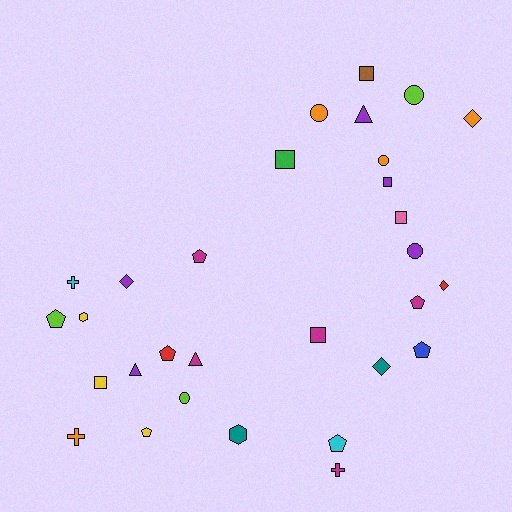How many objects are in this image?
There are 30 objects.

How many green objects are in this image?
There is 1 green object.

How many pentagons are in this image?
There are 7 pentagons.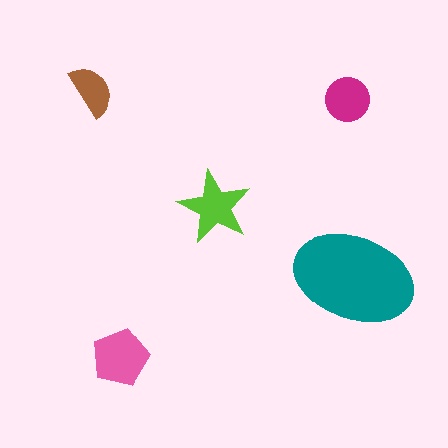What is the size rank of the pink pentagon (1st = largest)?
2nd.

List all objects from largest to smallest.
The teal ellipse, the pink pentagon, the lime star, the magenta circle, the brown semicircle.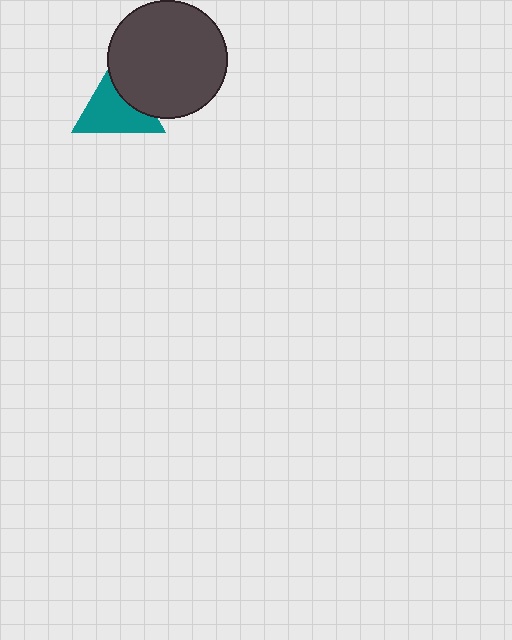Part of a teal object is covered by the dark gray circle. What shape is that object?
It is a triangle.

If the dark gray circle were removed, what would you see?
You would see the complete teal triangle.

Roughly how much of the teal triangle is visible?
Most of it is visible (roughly 68%).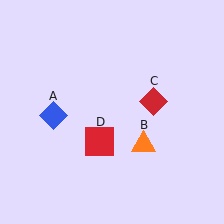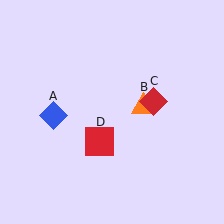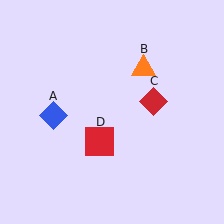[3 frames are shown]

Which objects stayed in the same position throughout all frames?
Blue diamond (object A) and red diamond (object C) and red square (object D) remained stationary.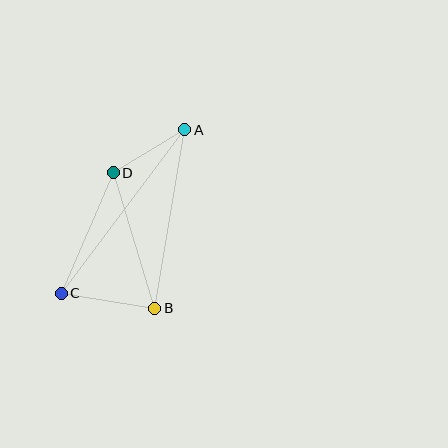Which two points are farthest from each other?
Points A and C are farthest from each other.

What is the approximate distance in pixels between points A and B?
The distance between A and B is approximately 181 pixels.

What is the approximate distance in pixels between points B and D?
The distance between B and D is approximately 142 pixels.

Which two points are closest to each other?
Points A and D are closest to each other.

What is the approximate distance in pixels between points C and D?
The distance between C and D is approximately 131 pixels.